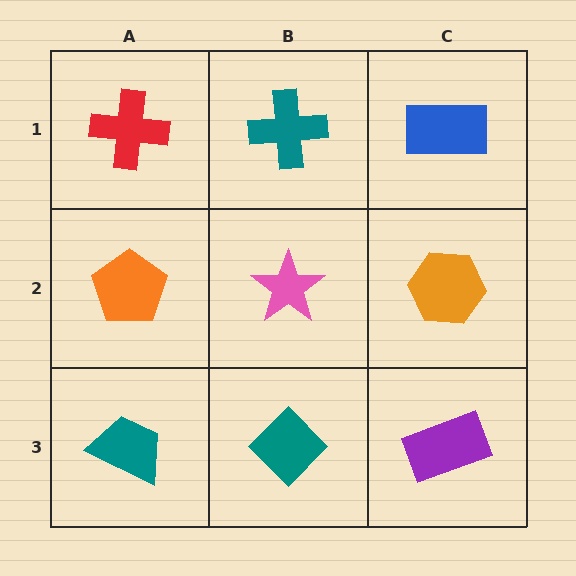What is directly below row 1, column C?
An orange hexagon.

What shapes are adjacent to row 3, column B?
A pink star (row 2, column B), a teal trapezoid (row 3, column A), a purple rectangle (row 3, column C).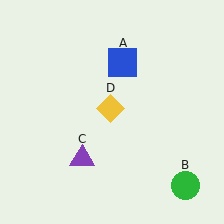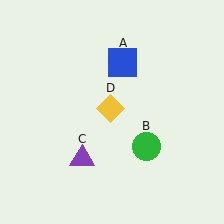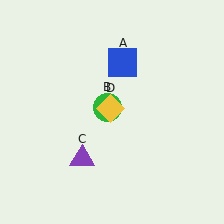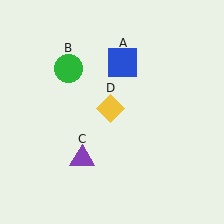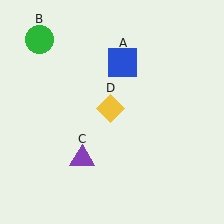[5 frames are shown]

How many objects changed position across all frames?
1 object changed position: green circle (object B).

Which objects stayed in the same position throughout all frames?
Blue square (object A) and purple triangle (object C) and yellow diamond (object D) remained stationary.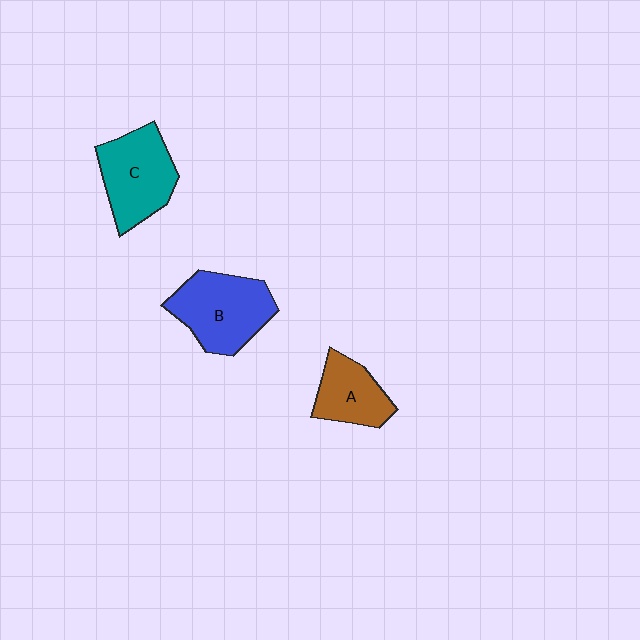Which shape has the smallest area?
Shape A (brown).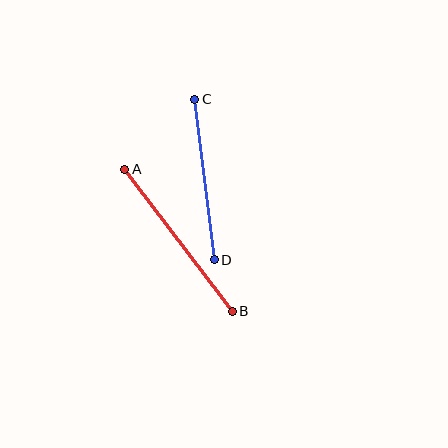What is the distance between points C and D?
The distance is approximately 162 pixels.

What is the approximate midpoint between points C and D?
The midpoint is at approximately (205, 179) pixels.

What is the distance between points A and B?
The distance is approximately 178 pixels.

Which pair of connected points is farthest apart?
Points A and B are farthest apart.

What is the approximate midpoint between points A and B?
The midpoint is at approximately (178, 240) pixels.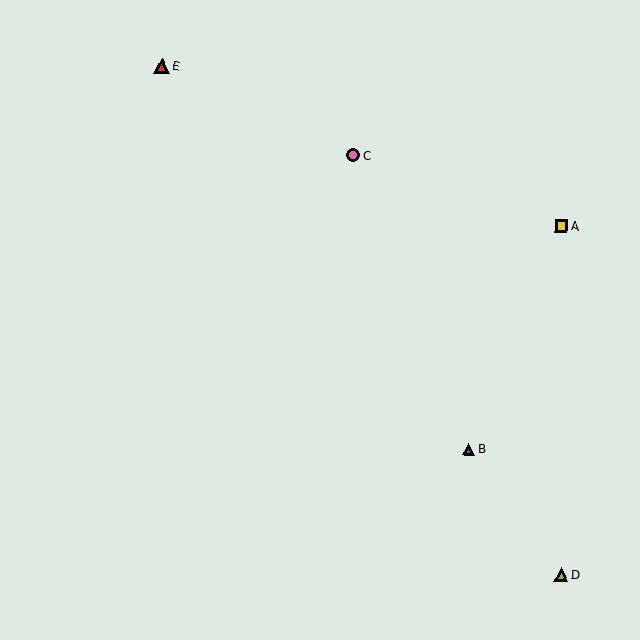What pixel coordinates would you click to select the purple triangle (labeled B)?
Click at (469, 449) to select the purple triangle B.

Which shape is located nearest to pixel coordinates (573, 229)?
The yellow square (labeled A) at (561, 226) is nearest to that location.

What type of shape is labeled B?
Shape B is a purple triangle.